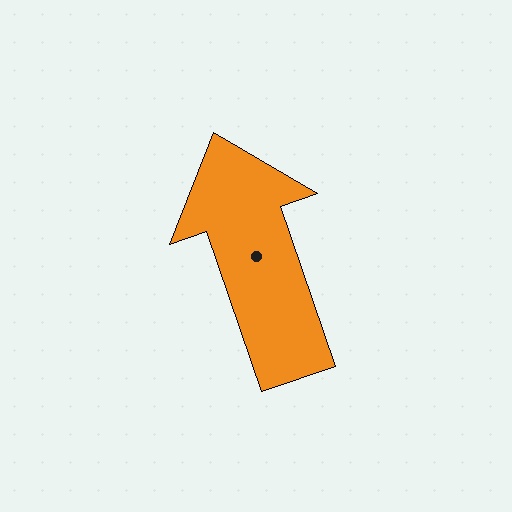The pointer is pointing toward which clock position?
Roughly 11 o'clock.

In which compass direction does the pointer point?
North.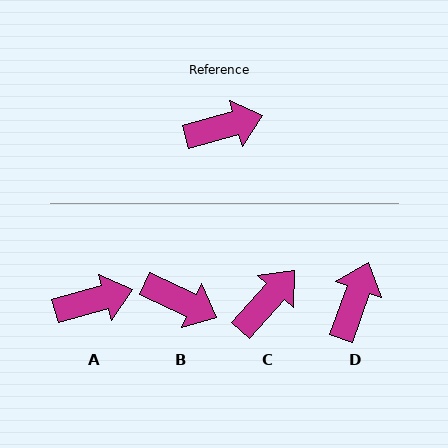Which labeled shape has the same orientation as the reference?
A.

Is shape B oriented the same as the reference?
No, it is off by about 41 degrees.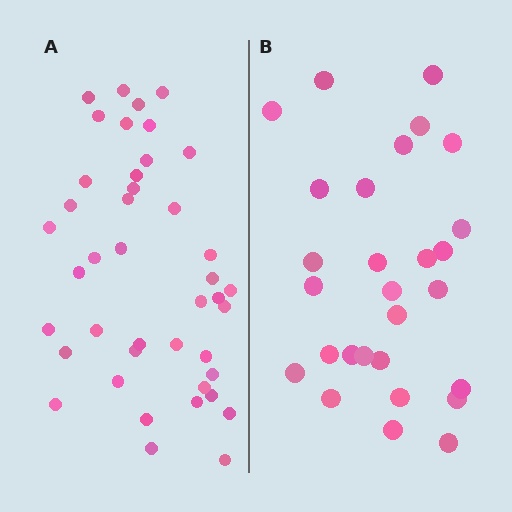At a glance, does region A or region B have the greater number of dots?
Region A (the left region) has more dots.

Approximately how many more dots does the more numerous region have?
Region A has approximately 15 more dots than region B.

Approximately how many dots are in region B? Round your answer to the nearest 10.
About 30 dots. (The exact count is 28, which rounds to 30.)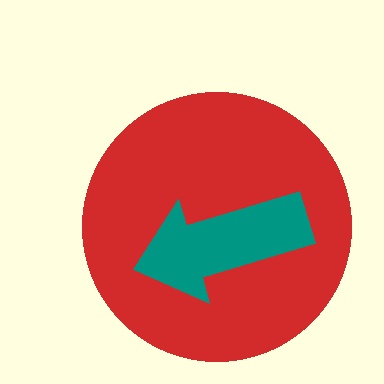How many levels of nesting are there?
2.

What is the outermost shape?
The red circle.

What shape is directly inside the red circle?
The teal arrow.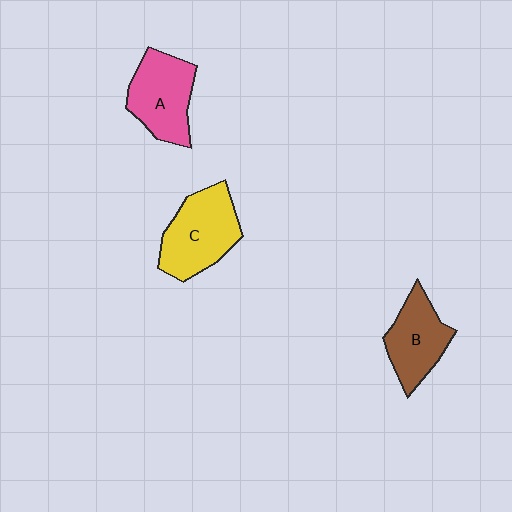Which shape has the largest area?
Shape C (yellow).